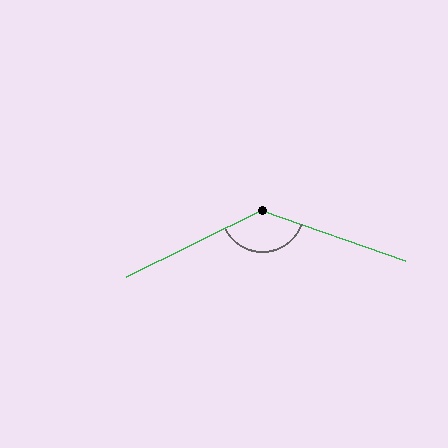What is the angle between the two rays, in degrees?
Approximately 135 degrees.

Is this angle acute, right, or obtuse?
It is obtuse.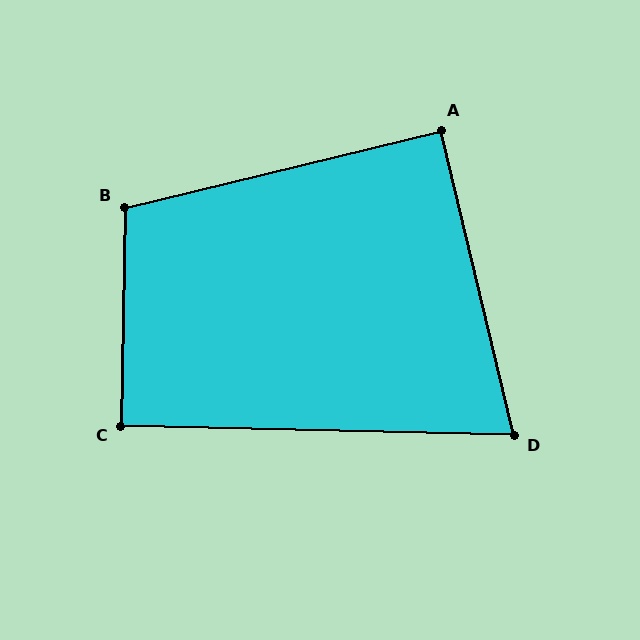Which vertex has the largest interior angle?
B, at approximately 105 degrees.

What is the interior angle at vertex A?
Approximately 90 degrees (approximately right).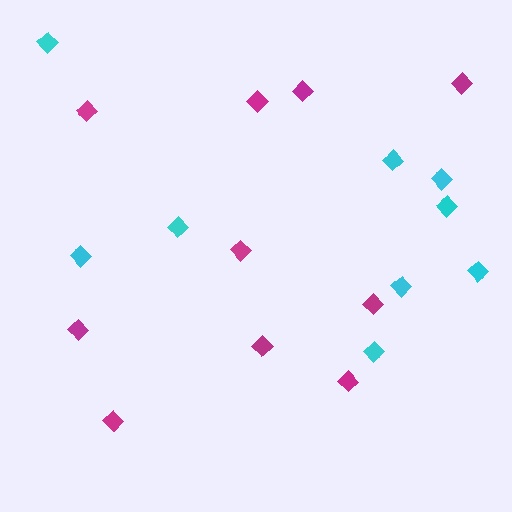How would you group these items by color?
There are 2 groups: one group of magenta diamonds (10) and one group of cyan diamonds (9).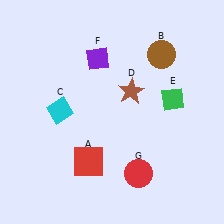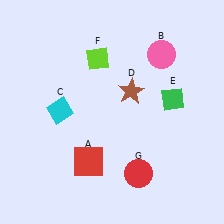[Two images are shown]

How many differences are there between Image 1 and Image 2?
There are 2 differences between the two images.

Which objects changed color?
B changed from brown to pink. F changed from purple to lime.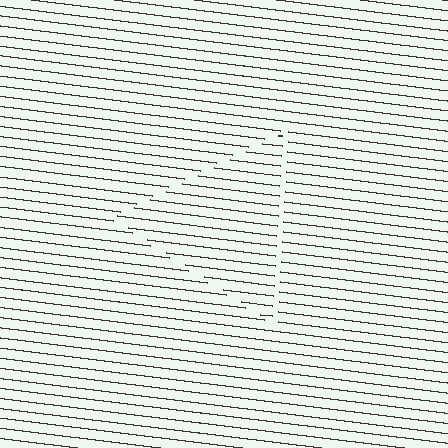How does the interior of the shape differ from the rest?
The interior of the shape contains the same grating, shifted by half a period — the contour is defined by the phase discontinuity where line-ends from the inner and outer gratings abut.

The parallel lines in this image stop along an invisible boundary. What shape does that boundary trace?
An illusory triangle. The interior of the shape contains the same grating, shifted by half a period — the contour is defined by the phase discontinuity where line-ends from the inner and outer gratings abut.